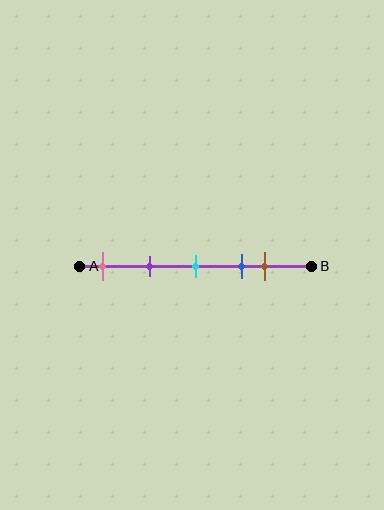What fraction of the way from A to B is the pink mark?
The pink mark is approximately 10% (0.1) of the way from A to B.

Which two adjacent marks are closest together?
The blue and brown marks are the closest adjacent pair.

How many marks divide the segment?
There are 5 marks dividing the segment.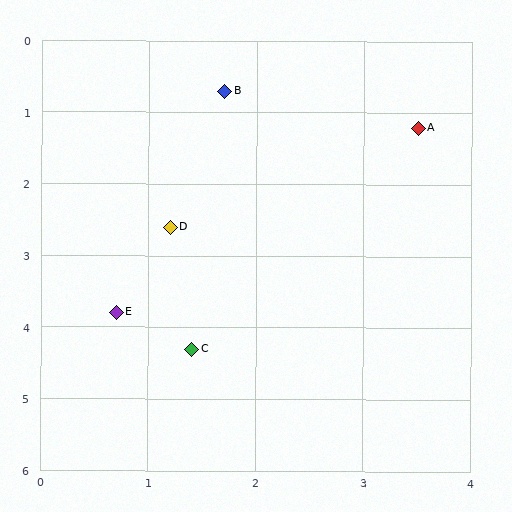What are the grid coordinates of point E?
Point E is at approximately (0.7, 3.8).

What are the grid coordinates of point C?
Point C is at approximately (1.4, 4.3).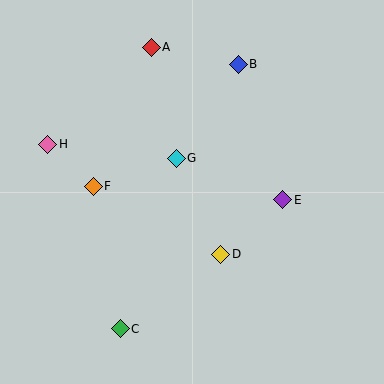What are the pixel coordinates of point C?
Point C is at (120, 329).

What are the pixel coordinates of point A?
Point A is at (151, 47).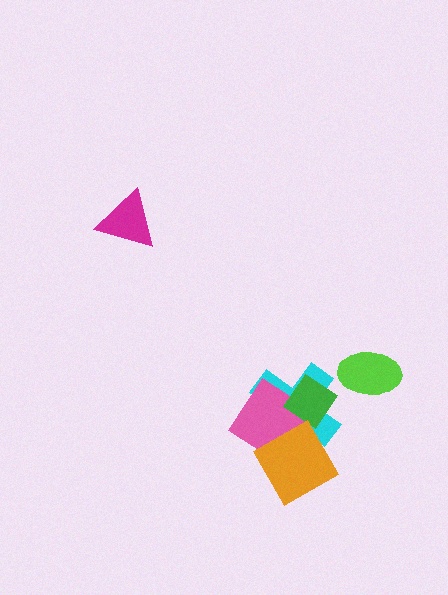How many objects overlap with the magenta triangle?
0 objects overlap with the magenta triangle.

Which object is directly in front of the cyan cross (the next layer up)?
The pink diamond is directly in front of the cyan cross.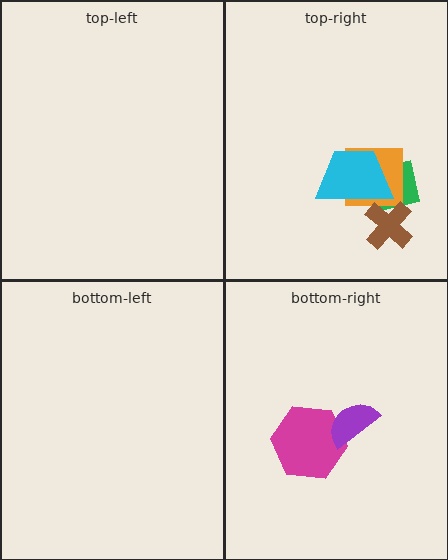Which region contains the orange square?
The top-right region.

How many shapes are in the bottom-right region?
2.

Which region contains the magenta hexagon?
The bottom-right region.